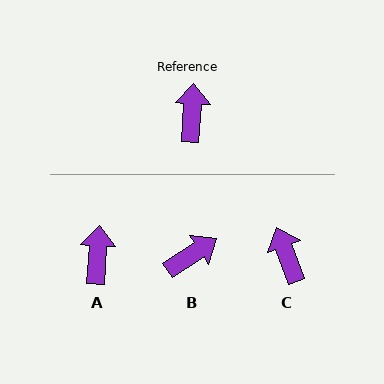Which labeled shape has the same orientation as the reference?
A.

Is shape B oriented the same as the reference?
No, it is off by about 53 degrees.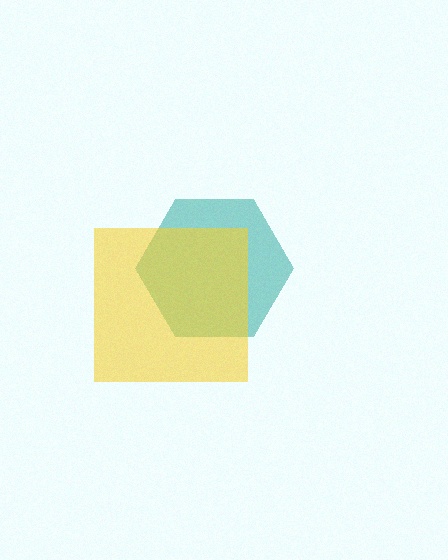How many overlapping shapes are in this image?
There are 2 overlapping shapes in the image.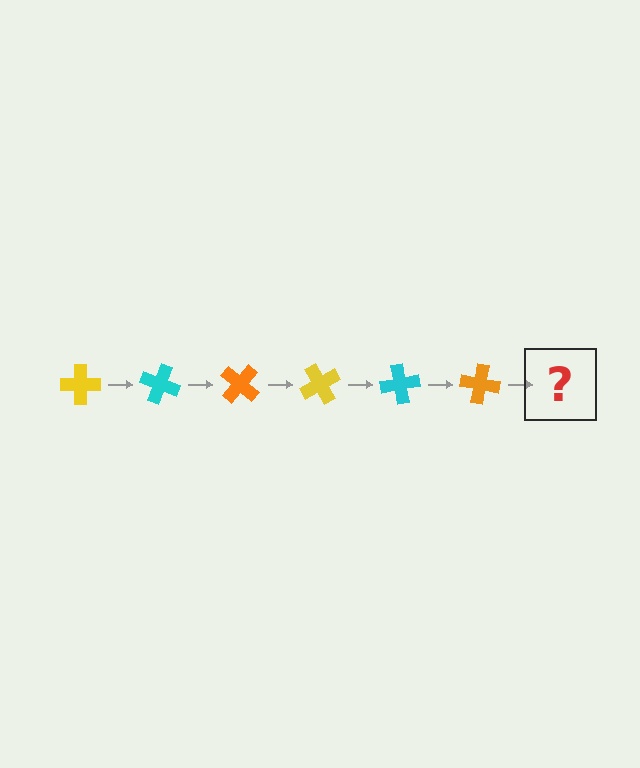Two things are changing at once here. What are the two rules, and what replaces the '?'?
The two rules are that it rotates 20 degrees each step and the color cycles through yellow, cyan, and orange. The '?' should be a yellow cross, rotated 120 degrees from the start.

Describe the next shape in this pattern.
It should be a yellow cross, rotated 120 degrees from the start.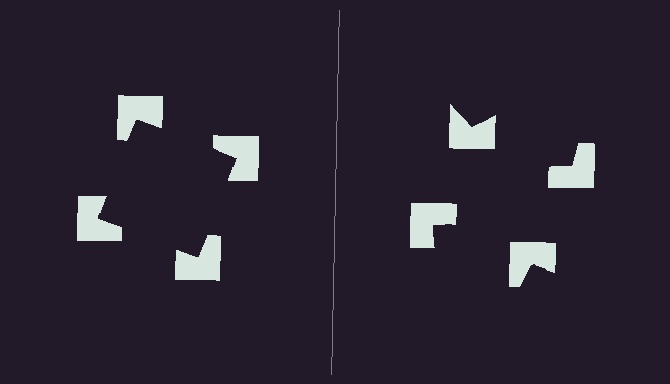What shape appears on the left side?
An illusory square.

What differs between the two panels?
The notched squares are positioned identically on both sides; only the wedge orientations differ. On the left they align to a square; on the right they are misaligned.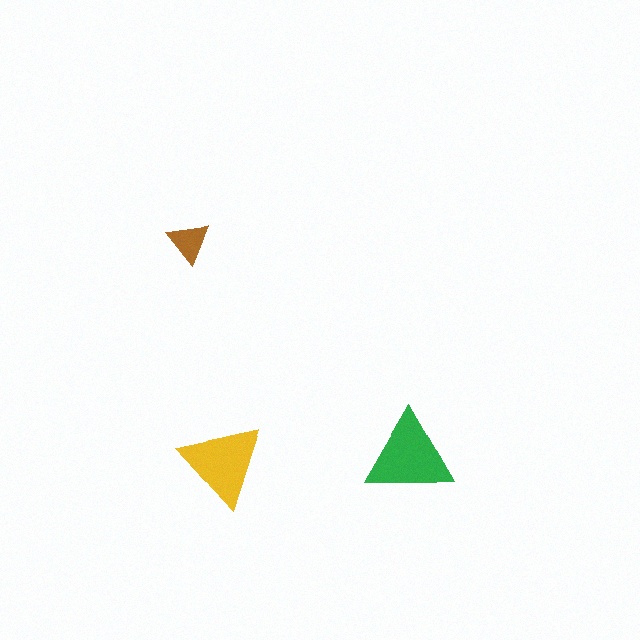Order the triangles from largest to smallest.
the green one, the yellow one, the brown one.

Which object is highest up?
The brown triangle is topmost.